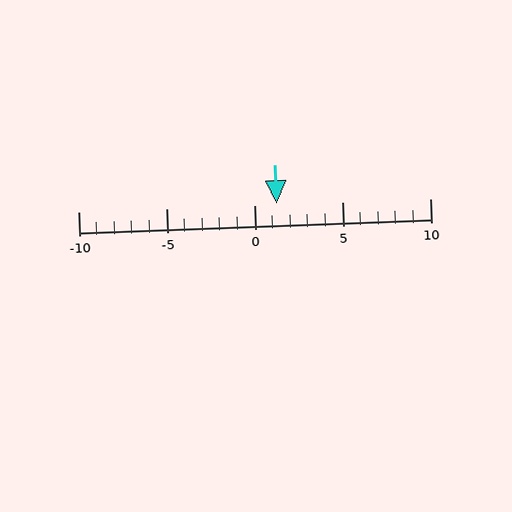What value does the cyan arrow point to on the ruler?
The cyan arrow points to approximately 1.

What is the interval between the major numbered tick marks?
The major tick marks are spaced 5 units apart.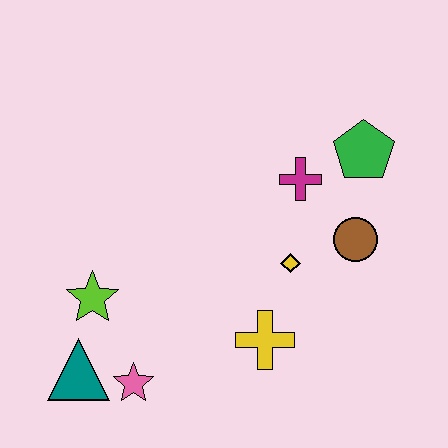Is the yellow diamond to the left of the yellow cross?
No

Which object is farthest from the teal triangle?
The green pentagon is farthest from the teal triangle.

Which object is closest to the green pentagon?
The magenta cross is closest to the green pentagon.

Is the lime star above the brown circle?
No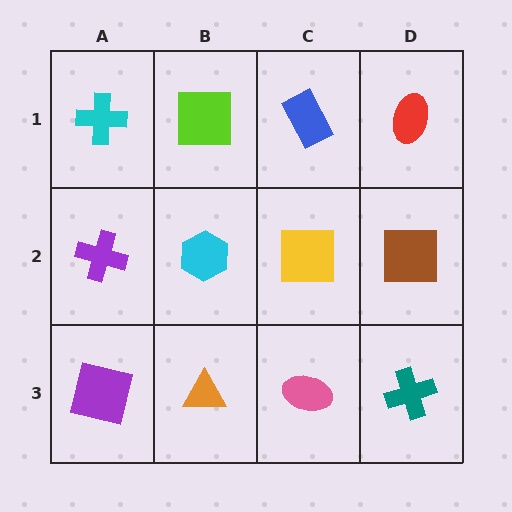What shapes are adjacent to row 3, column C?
A yellow square (row 2, column C), an orange triangle (row 3, column B), a teal cross (row 3, column D).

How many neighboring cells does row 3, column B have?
3.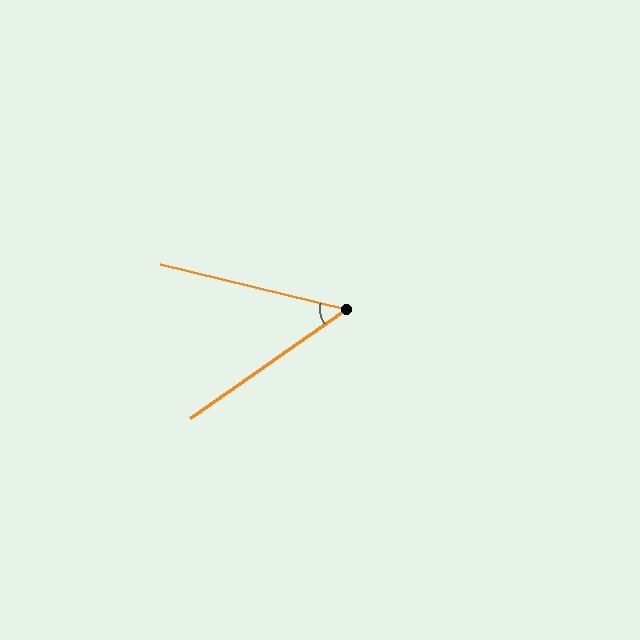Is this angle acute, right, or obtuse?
It is acute.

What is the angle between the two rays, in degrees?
Approximately 49 degrees.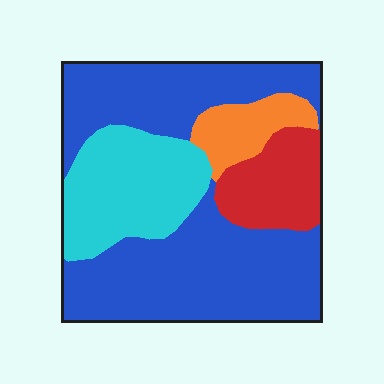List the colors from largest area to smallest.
From largest to smallest: blue, cyan, red, orange.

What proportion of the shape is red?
Red takes up about one eighth (1/8) of the shape.